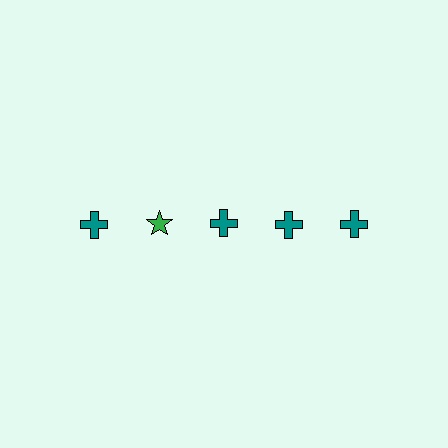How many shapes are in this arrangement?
There are 5 shapes arranged in a grid pattern.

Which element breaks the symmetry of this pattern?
The green star in the top row, second from left column breaks the symmetry. All other shapes are teal crosses.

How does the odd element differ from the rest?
It differs in both color (green instead of teal) and shape (star instead of cross).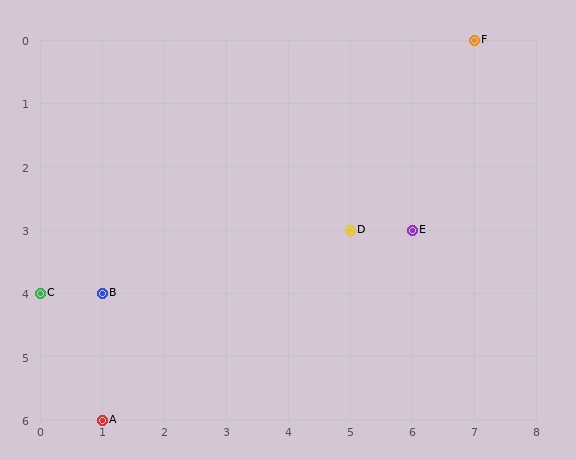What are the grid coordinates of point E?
Point E is at grid coordinates (6, 3).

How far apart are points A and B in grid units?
Points A and B are 2 rows apart.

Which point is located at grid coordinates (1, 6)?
Point A is at (1, 6).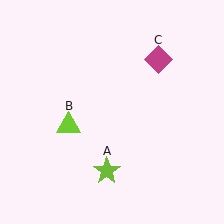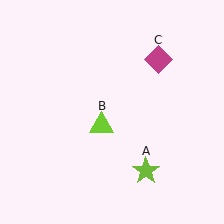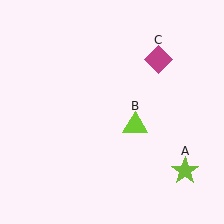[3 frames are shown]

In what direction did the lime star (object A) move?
The lime star (object A) moved right.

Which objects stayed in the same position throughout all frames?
Magenta diamond (object C) remained stationary.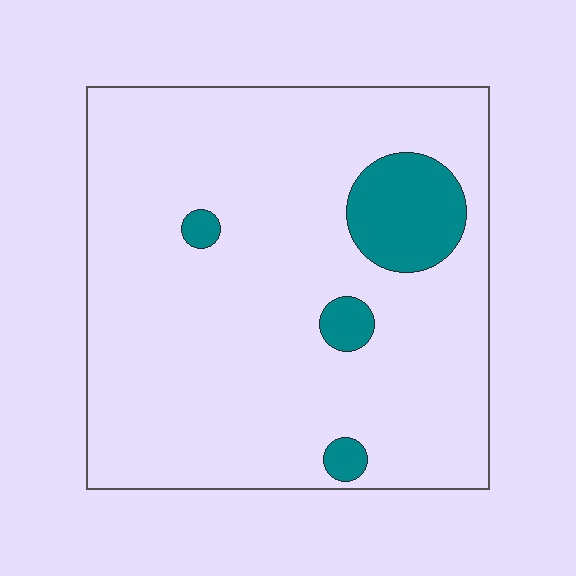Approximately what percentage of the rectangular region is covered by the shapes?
Approximately 10%.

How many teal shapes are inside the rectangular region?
4.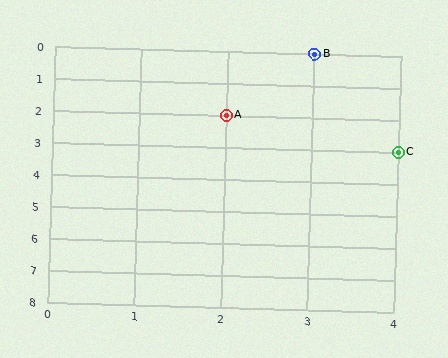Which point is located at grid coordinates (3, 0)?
Point B is at (3, 0).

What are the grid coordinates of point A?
Point A is at grid coordinates (2, 2).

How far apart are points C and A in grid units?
Points C and A are 2 columns and 1 row apart (about 2.2 grid units diagonally).